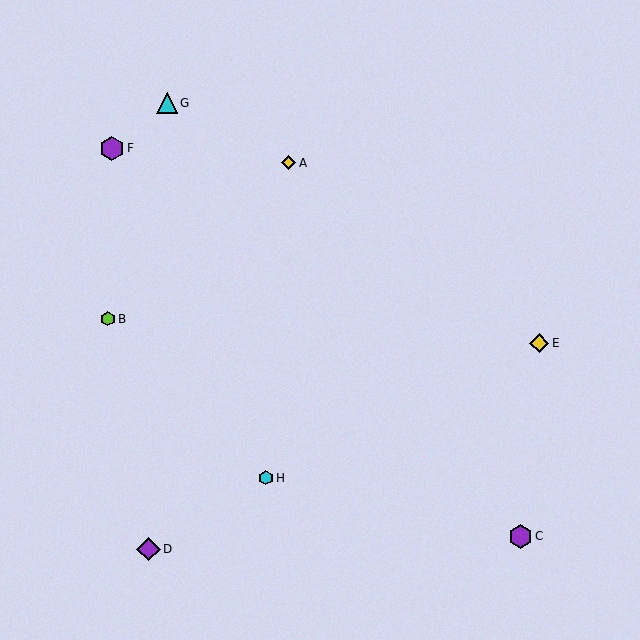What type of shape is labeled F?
Shape F is a purple hexagon.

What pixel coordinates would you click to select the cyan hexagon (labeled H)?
Click at (266, 478) to select the cyan hexagon H.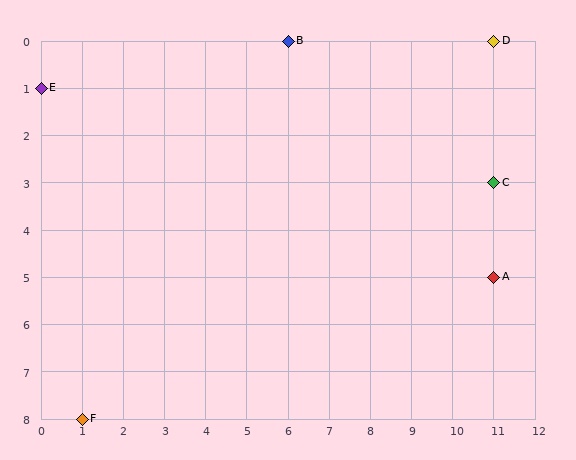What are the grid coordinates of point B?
Point B is at grid coordinates (6, 0).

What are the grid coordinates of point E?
Point E is at grid coordinates (0, 1).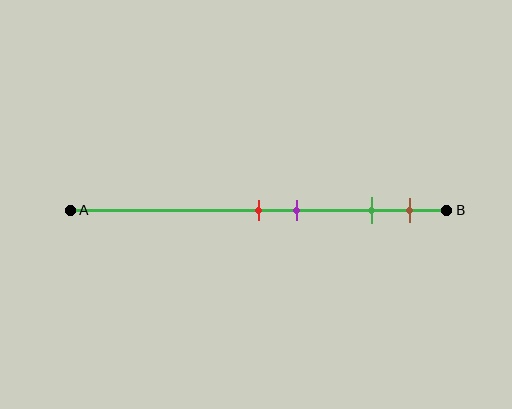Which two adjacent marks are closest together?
The red and purple marks are the closest adjacent pair.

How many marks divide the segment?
There are 4 marks dividing the segment.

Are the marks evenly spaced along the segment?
No, the marks are not evenly spaced.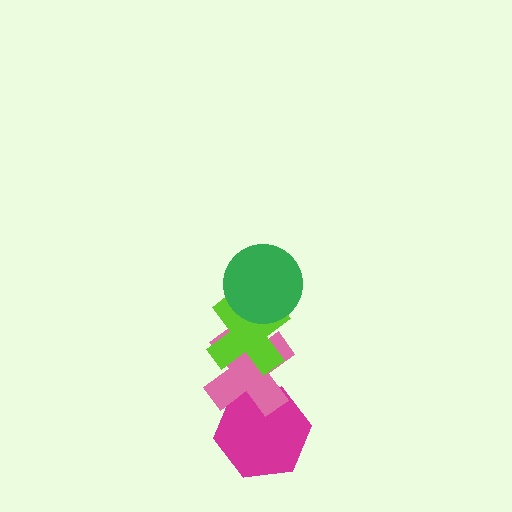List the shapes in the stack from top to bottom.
From top to bottom: the green circle, the lime cross, the pink cross, the magenta hexagon.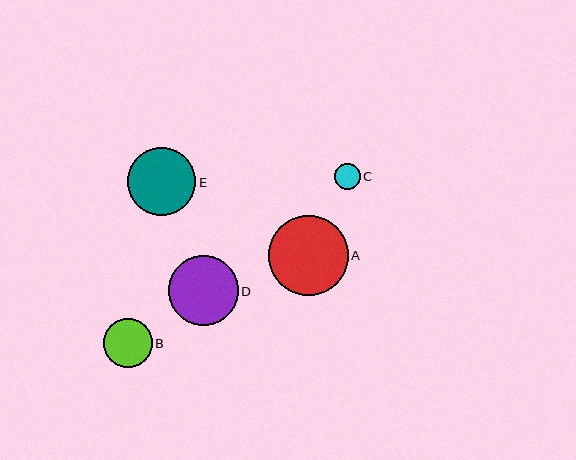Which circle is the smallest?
Circle C is the smallest with a size of approximately 26 pixels.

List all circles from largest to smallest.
From largest to smallest: A, D, E, B, C.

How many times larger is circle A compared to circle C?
Circle A is approximately 3.1 times the size of circle C.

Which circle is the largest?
Circle A is the largest with a size of approximately 80 pixels.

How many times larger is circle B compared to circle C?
Circle B is approximately 1.9 times the size of circle C.